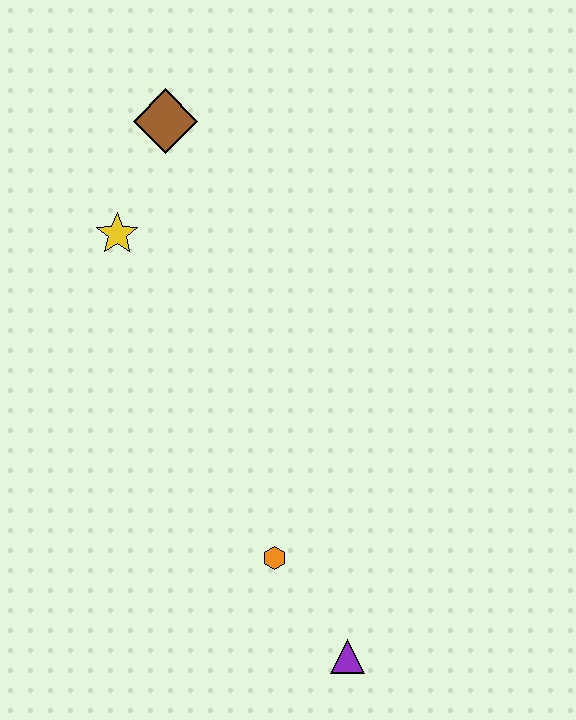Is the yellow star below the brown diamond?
Yes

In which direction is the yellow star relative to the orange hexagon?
The yellow star is above the orange hexagon.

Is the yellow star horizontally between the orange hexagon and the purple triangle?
No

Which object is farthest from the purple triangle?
The brown diamond is farthest from the purple triangle.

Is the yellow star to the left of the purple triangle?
Yes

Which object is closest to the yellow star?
The brown diamond is closest to the yellow star.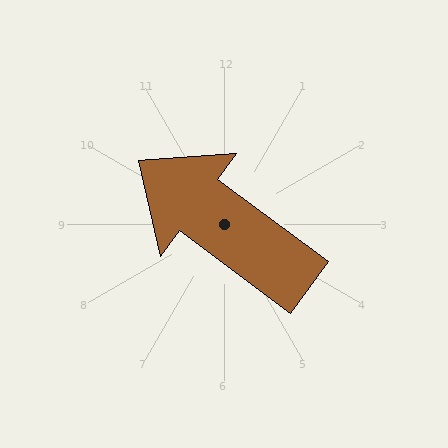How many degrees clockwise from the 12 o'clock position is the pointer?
Approximately 306 degrees.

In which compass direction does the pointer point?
Northwest.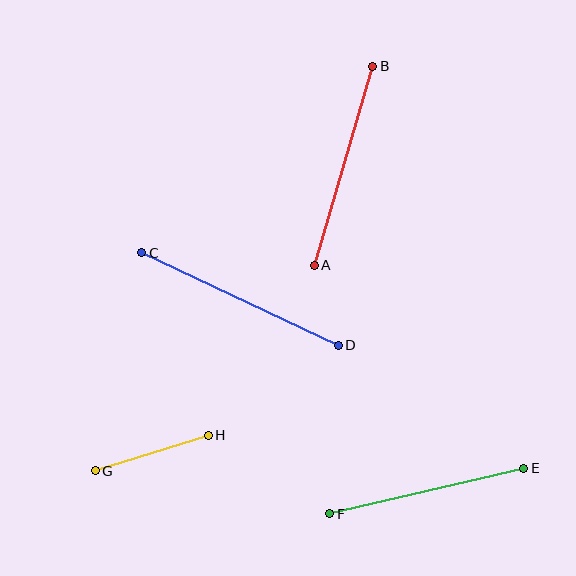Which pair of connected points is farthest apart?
Points C and D are farthest apart.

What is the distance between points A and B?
The distance is approximately 207 pixels.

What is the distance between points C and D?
The distance is approximately 217 pixels.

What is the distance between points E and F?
The distance is approximately 199 pixels.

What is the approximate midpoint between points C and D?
The midpoint is at approximately (240, 299) pixels.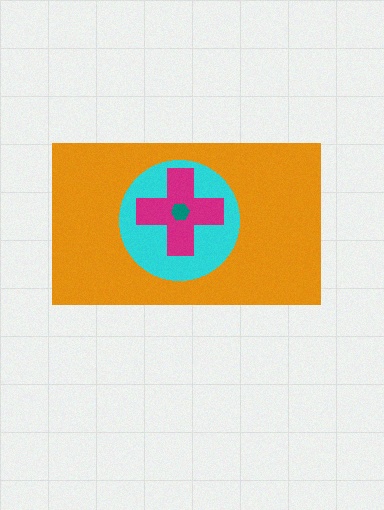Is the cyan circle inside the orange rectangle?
Yes.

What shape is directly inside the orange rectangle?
The cyan circle.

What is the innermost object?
The teal hexagon.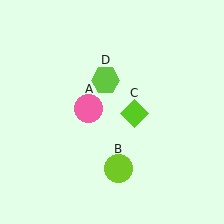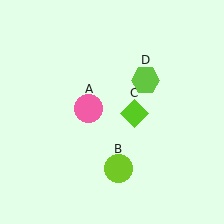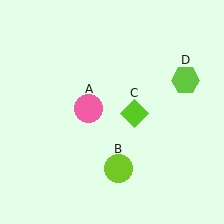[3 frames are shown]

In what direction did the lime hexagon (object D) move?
The lime hexagon (object D) moved right.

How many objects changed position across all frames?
1 object changed position: lime hexagon (object D).